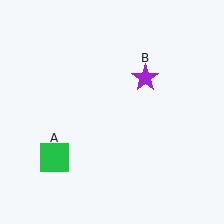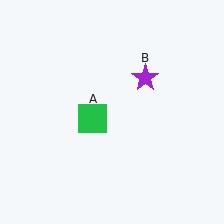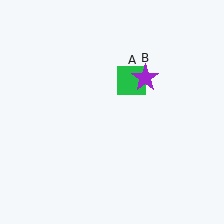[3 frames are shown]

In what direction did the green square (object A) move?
The green square (object A) moved up and to the right.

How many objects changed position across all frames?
1 object changed position: green square (object A).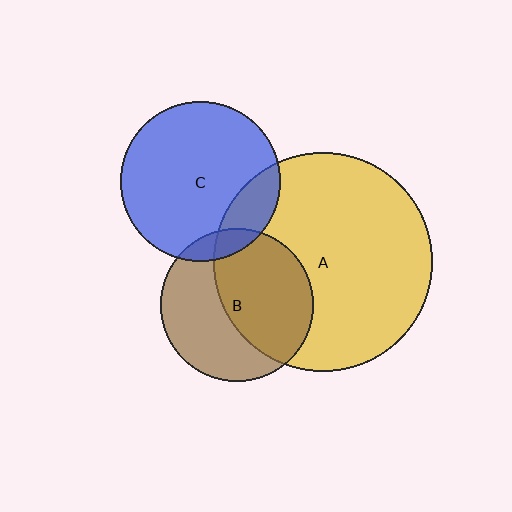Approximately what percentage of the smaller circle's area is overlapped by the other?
Approximately 15%.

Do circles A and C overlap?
Yes.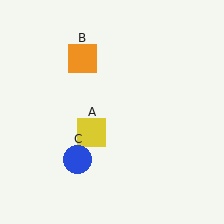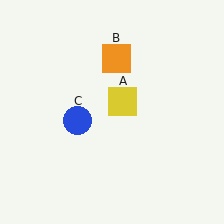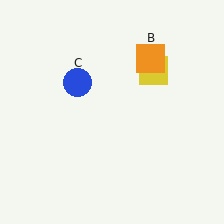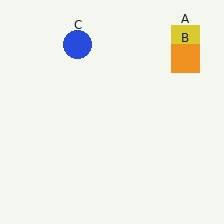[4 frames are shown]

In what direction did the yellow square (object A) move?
The yellow square (object A) moved up and to the right.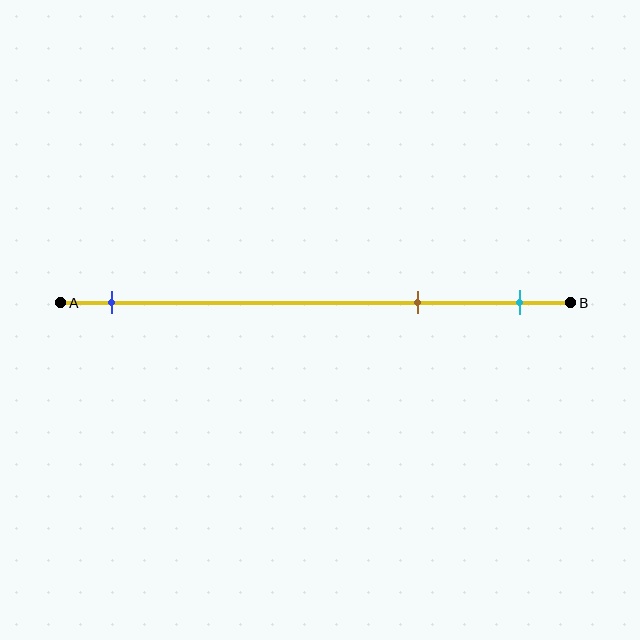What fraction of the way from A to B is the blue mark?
The blue mark is approximately 10% (0.1) of the way from A to B.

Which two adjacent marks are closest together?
The brown and cyan marks are the closest adjacent pair.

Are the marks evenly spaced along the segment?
No, the marks are not evenly spaced.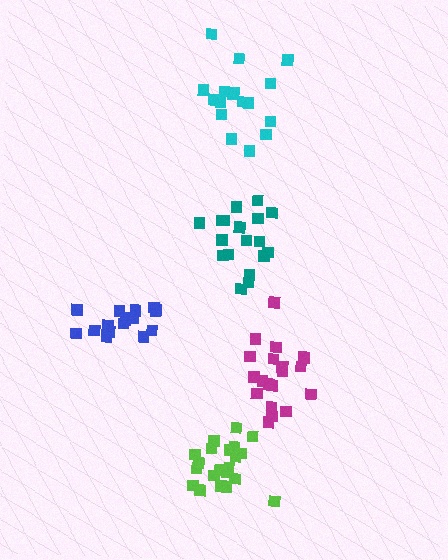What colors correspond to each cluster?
The clusters are colored: teal, magenta, cyan, blue, lime.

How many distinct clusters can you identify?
There are 5 distinct clusters.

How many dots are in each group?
Group 1: 18 dots, Group 2: 19 dots, Group 3: 17 dots, Group 4: 17 dots, Group 5: 21 dots (92 total).